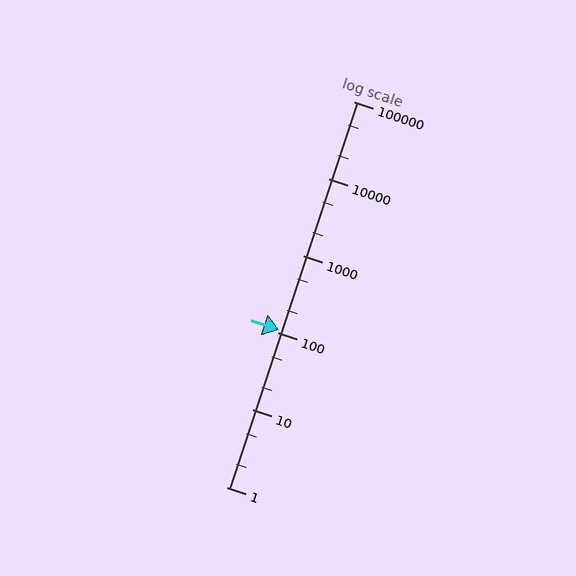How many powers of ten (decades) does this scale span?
The scale spans 5 decades, from 1 to 100000.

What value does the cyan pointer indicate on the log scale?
The pointer indicates approximately 110.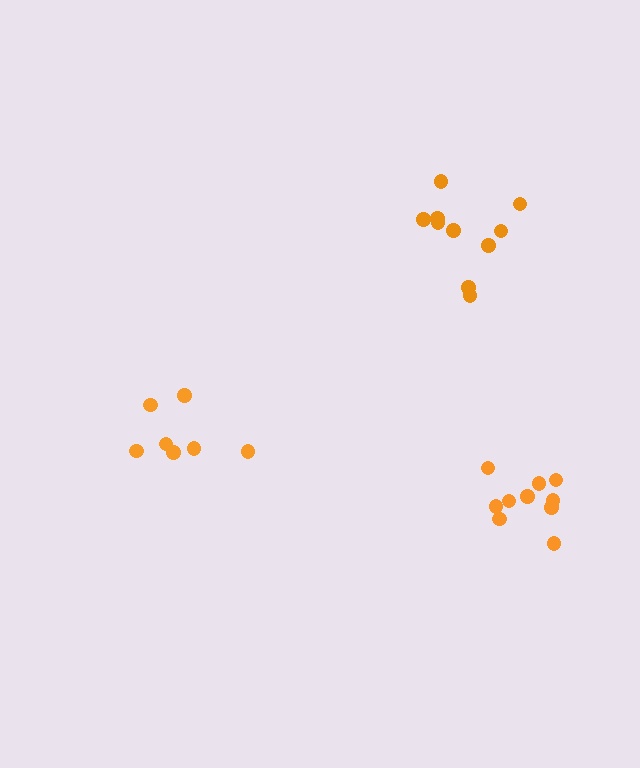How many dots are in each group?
Group 1: 7 dots, Group 2: 10 dots, Group 3: 10 dots (27 total).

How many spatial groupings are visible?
There are 3 spatial groupings.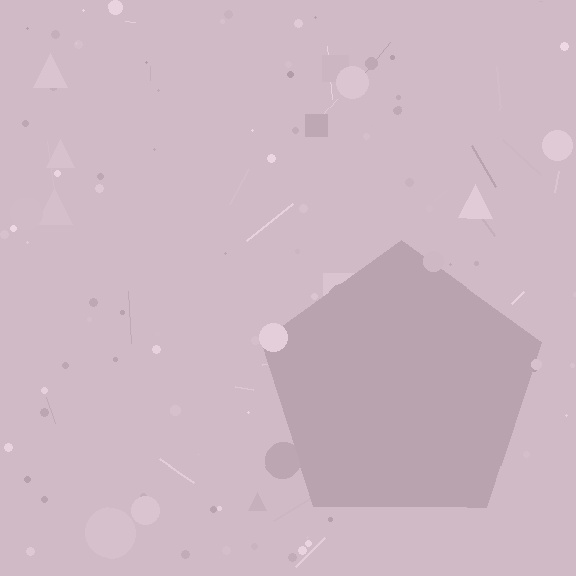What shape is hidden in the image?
A pentagon is hidden in the image.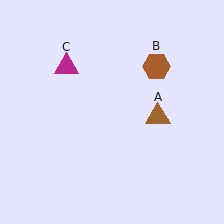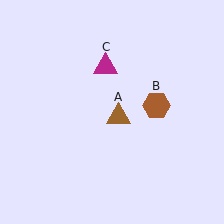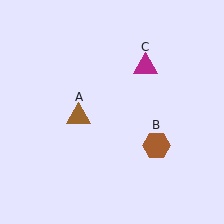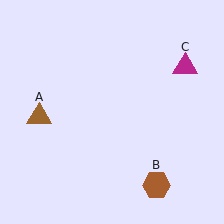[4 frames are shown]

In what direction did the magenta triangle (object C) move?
The magenta triangle (object C) moved right.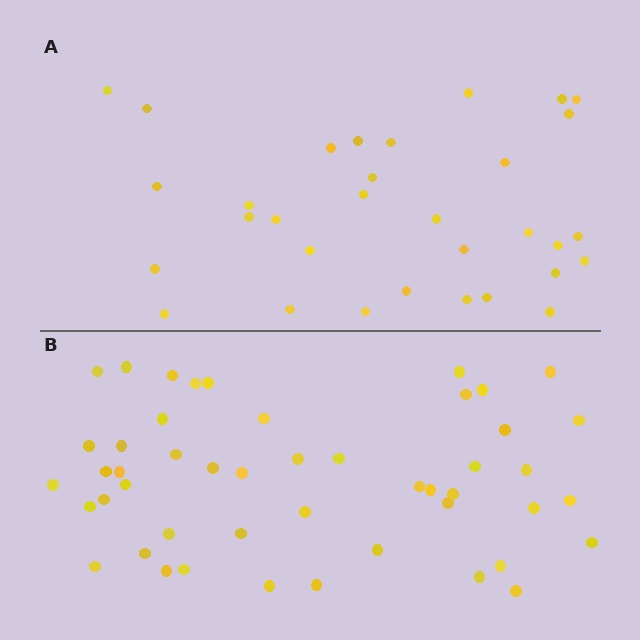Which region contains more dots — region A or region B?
Region B (the bottom region) has more dots.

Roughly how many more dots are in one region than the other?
Region B has approximately 15 more dots than region A.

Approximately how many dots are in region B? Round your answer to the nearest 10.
About 50 dots. (The exact count is 48, which rounds to 50.)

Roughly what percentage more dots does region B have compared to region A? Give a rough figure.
About 50% more.